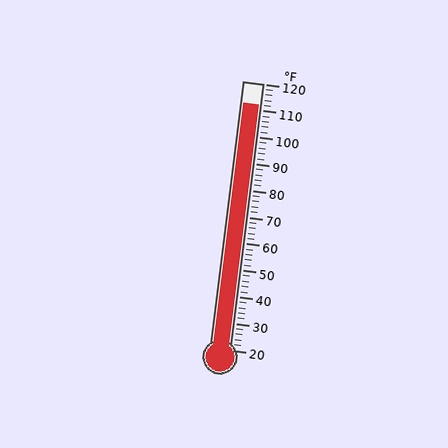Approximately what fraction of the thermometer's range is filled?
The thermometer is filled to approximately 90% of its range.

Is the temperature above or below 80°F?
The temperature is above 80°F.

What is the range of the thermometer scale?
The thermometer scale ranges from 20°F to 120°F.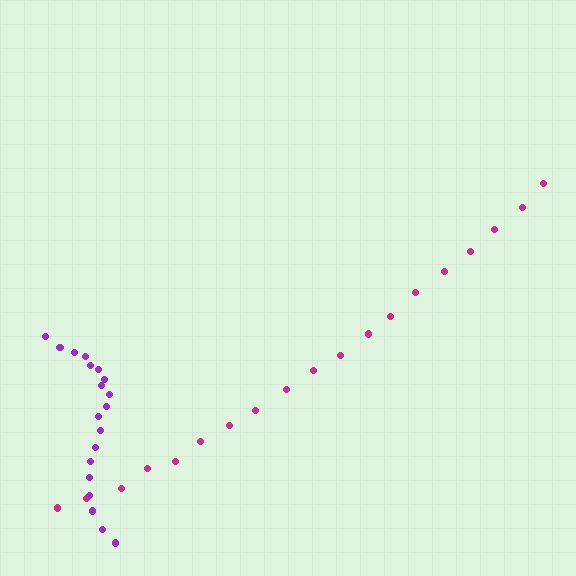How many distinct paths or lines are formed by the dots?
There are 2 distinct paths.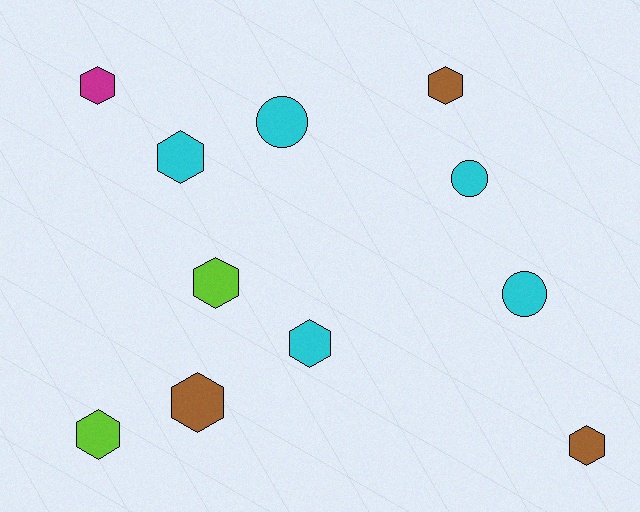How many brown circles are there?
There are no brown circles.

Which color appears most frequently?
Cyan, with 5 objects.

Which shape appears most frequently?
Hexagon, with 8 objects.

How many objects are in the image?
There are 11 objects.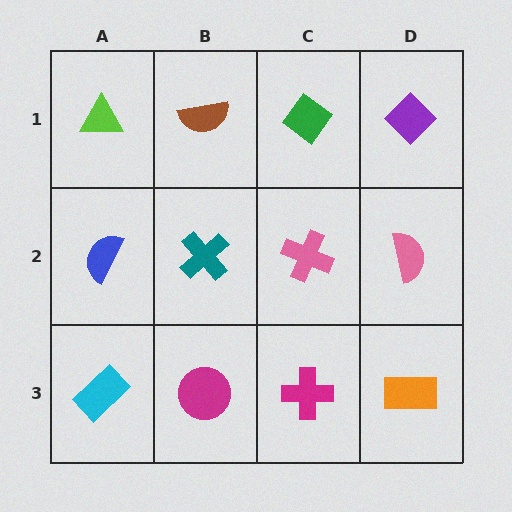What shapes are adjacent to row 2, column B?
A brown semicircle (row 1, column B), a magenta circle (row 3, column B), a blue semicircle (row 2, column A), a pink cross (row 2, column C).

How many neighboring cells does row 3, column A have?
2.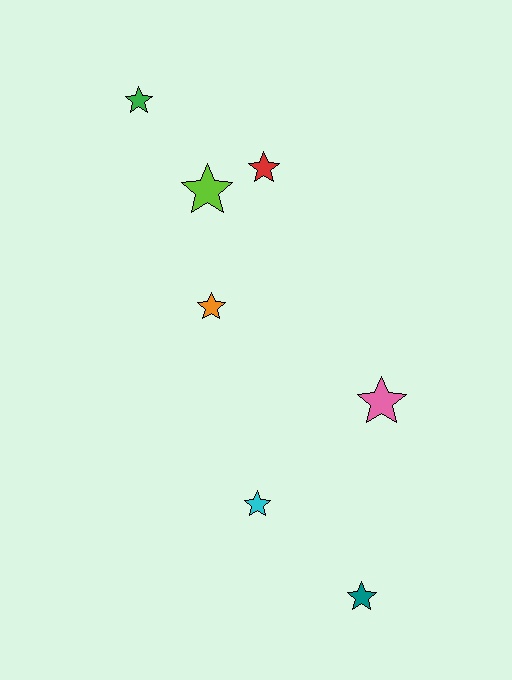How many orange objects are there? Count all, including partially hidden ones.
There is 1 orange object.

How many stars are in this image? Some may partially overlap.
There are 7 stars.